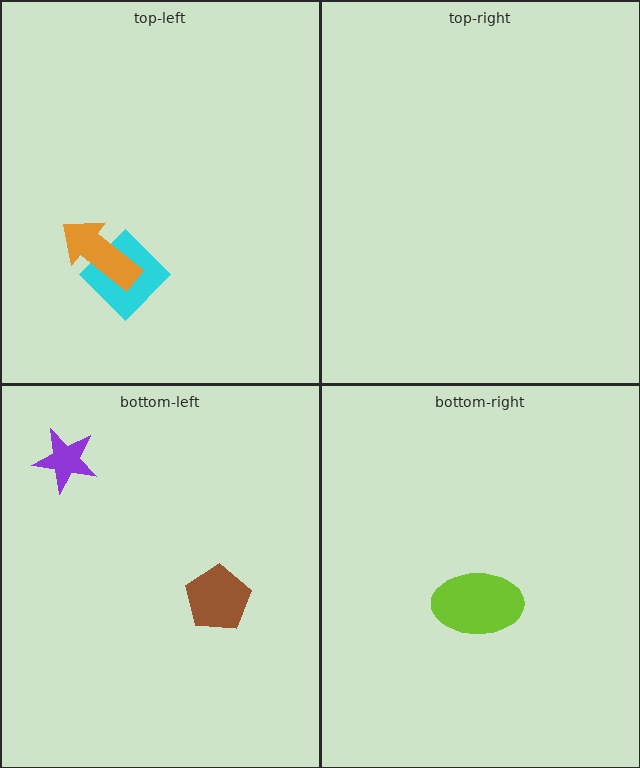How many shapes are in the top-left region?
2.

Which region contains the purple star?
The bottom-left region.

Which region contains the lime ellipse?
The bottom-right region.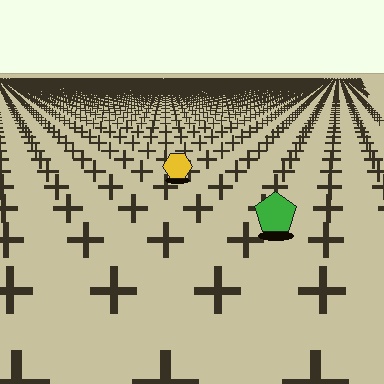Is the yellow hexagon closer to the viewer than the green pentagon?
No. The green pentagon is closer — you can tell from the texture gradient: the ground texture is coarser near it.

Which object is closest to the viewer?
The green pentagon is closest. The texture marks near it are larger and more spread out.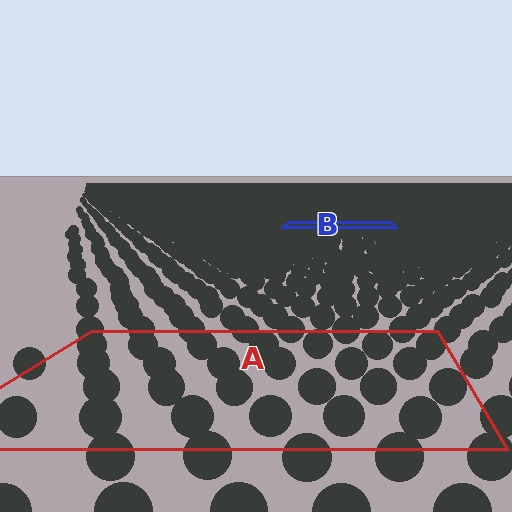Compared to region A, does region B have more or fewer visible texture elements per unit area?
Region B has more texture elements per unit area — they are packed more densely because it is farther away.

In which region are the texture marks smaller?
The texture marks are smaller in region B, because it is farther away.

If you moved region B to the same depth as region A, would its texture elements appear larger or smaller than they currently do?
They would appear larger. At a closer depth, the same texture elements are projected at a bigger on-screen size.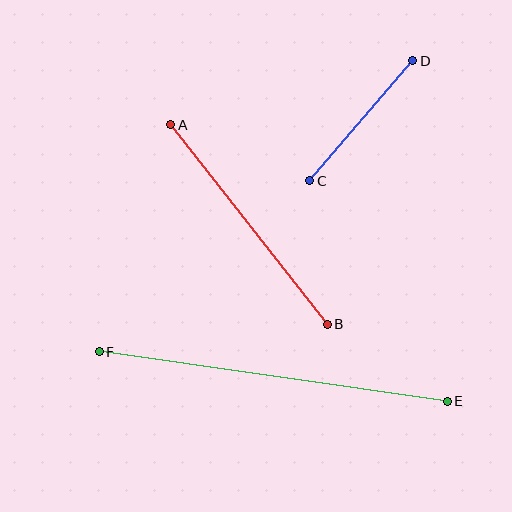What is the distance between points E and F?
The distance is approximately 352 pixels.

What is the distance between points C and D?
The distance is approximately 158 pixels.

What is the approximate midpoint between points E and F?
The midpoint is at approximately (273, 377) pixels.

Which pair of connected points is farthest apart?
Points E and F are farthest apart.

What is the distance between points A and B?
The distance is approximately 254 pixels.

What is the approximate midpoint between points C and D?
The midpoint is at approximately (361, 121) pixels.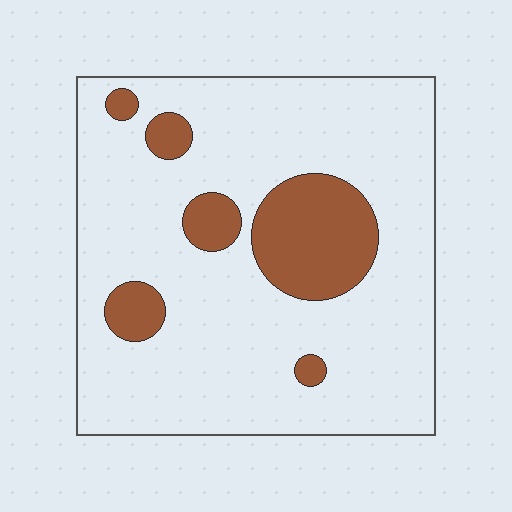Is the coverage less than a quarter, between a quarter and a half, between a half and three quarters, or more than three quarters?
Less than a quarter.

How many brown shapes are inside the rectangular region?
6.